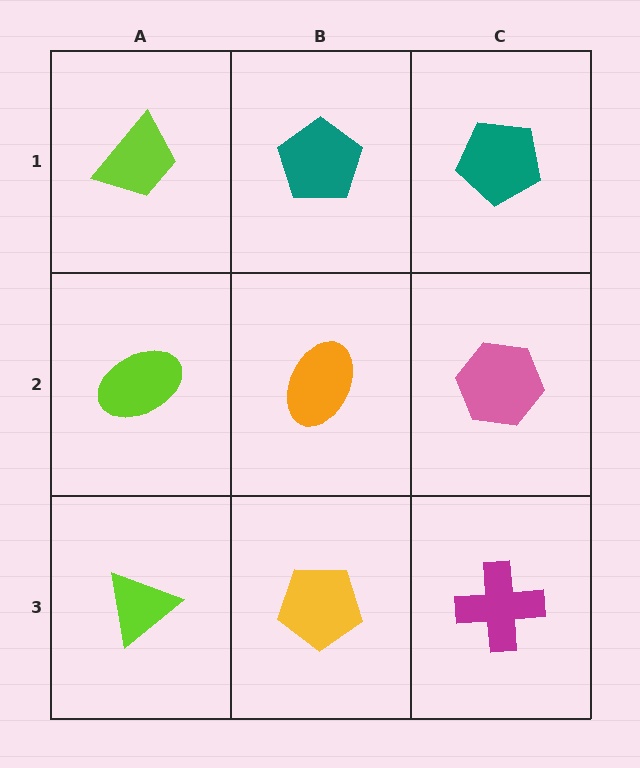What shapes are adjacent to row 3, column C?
A pink hexagon (row 2, column C), a yellow pentagon (row 3, column B).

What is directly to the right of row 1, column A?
A teal pentagon.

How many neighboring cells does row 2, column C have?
3.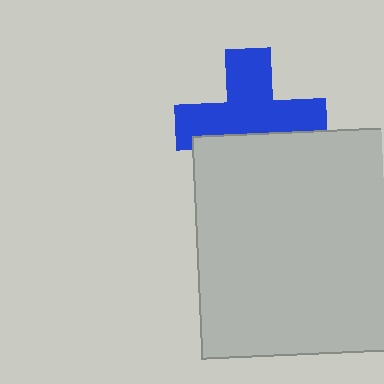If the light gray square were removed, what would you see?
You would see the complete blue cross.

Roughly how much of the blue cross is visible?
About half of it is visible (roughly 63%).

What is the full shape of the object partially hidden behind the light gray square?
The partially hidden object is a blue cross.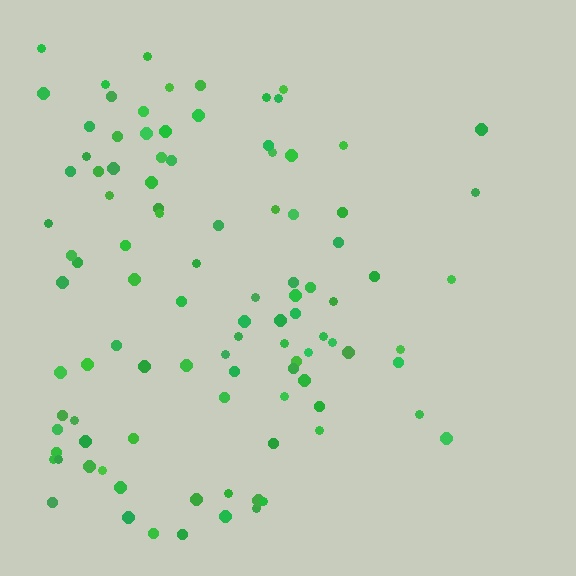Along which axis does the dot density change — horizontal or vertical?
Horizontal.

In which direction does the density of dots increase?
From right to left, with the left side densest.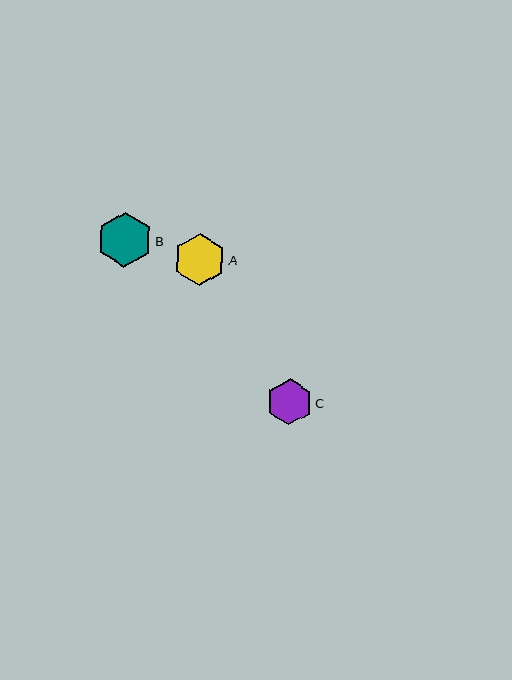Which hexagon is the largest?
Hexagon B is the largest with a size of approximately 55 pixels.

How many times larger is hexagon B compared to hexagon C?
Hexagon B is approximately 1.2 times the size of hexagon C.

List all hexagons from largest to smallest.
From largest to smallest: B, A, C.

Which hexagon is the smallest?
Hexagon C is the smallest with a size of approximately 46 pixels.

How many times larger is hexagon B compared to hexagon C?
Hexagon B is approximately 1.2 times the size of hexagon C.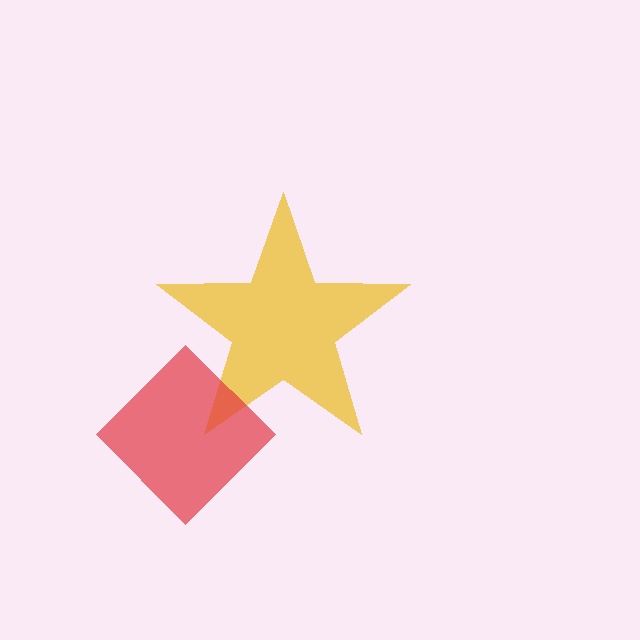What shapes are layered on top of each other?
The layered shapes are: a yellow star, a red diamond.